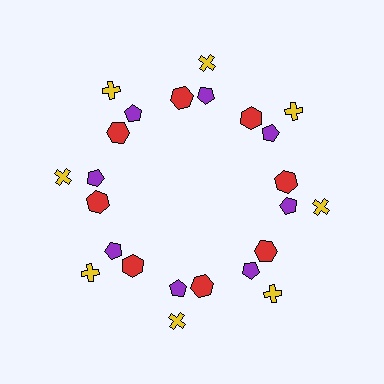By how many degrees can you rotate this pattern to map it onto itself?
The pattern maps onto itself every 45 degrees of rotation.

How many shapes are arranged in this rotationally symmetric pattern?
There are 24 shapes, arranged in 8 groups of 3.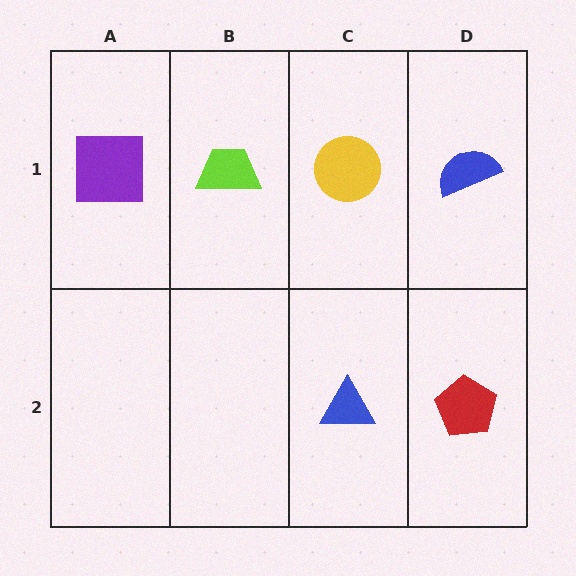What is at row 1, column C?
A yellow circle.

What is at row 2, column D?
A red pentagon.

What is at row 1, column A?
A purple square.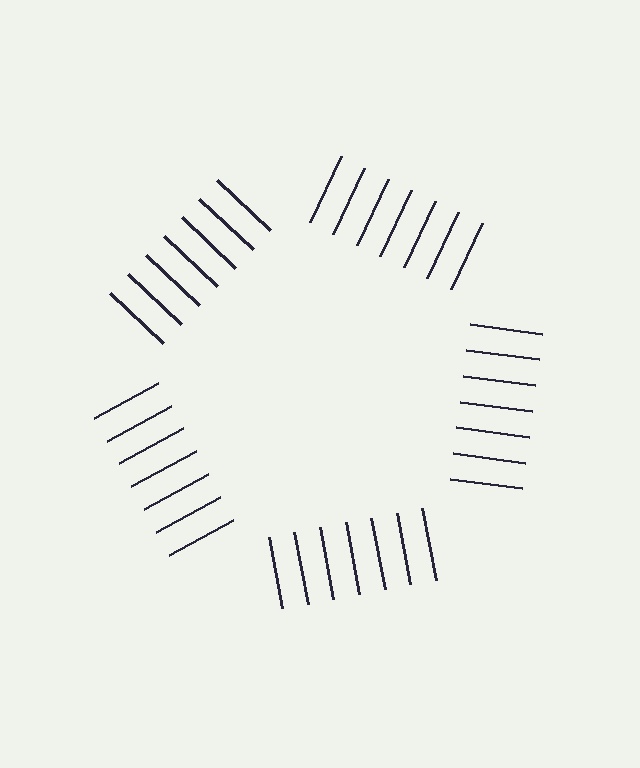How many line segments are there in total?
35 — 7 along each of the 5 edges.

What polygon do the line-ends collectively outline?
An illusory pentagon — the line segments terminate on its edges but no continuous stroke is drawn.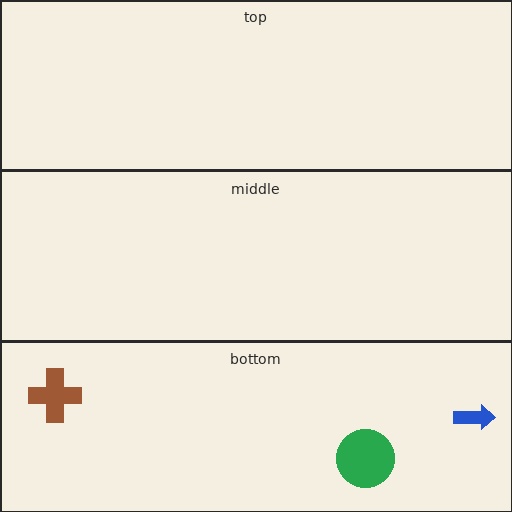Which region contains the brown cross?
The bottom region.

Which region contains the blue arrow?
The bottom region.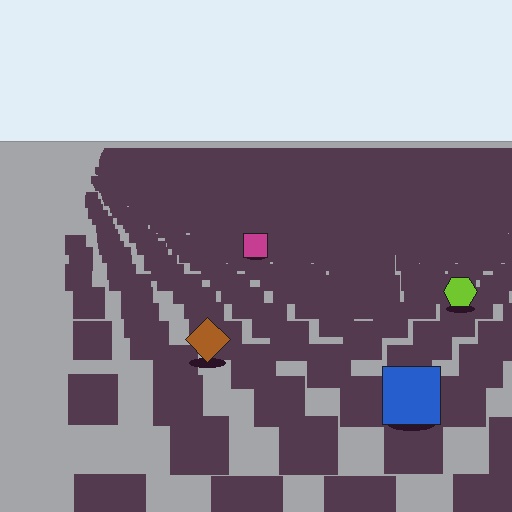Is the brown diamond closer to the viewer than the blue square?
No. The blue square is closer — you can tell from the texture gradient: the ground texture is coarser near it.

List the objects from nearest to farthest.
From nearest to farthest: the blue square, the brown diamond, the lime hexagon, the magenta square.